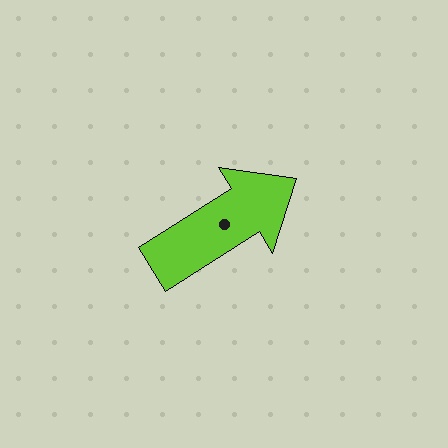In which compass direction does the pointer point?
Northeast.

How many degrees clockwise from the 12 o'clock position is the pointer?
Approximately 58 degrees.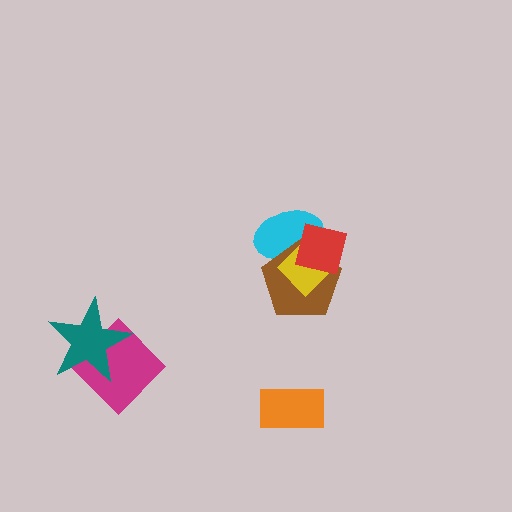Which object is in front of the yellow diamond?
The red square is in front of the yellow diamond.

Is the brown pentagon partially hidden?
Yes, it is partially covered by another shape.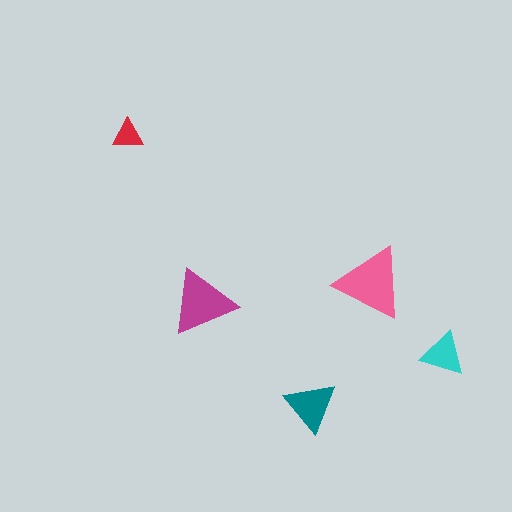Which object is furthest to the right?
The cyan triangle is rightmost.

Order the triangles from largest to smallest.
the pink one, the magenta one, the teal one, the cyan one, the red one.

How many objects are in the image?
There are 5 objects in the image.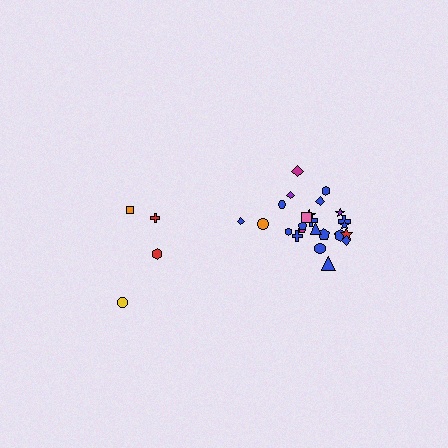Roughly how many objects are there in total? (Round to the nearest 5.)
Roughly 30 objects in total.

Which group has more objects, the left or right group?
The right group.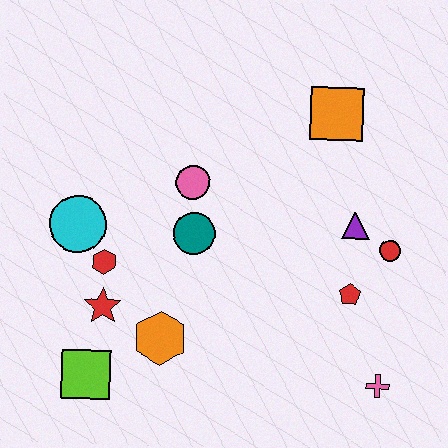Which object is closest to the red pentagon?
The red circle is closest to the red pentagon.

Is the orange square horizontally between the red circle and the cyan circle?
Yes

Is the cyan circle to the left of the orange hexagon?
Yes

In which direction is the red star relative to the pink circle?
The red star is below the pink circle.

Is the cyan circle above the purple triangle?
No